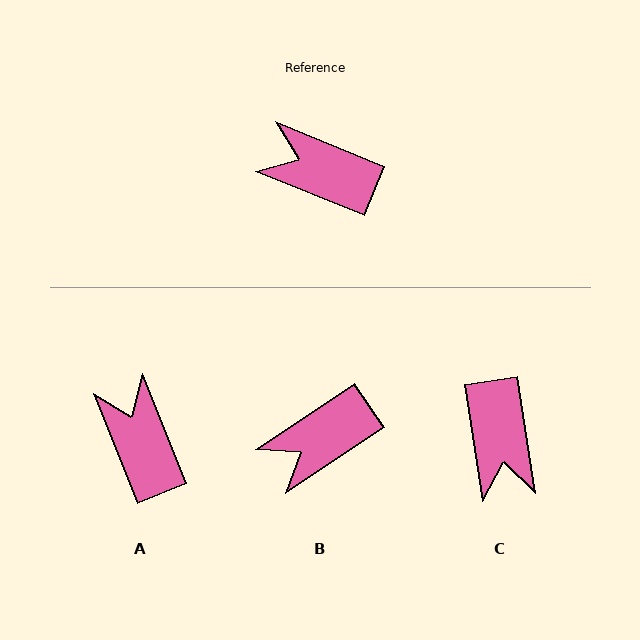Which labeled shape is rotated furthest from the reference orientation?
C, about 121 degrees away.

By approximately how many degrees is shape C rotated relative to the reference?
Approximately 121 degrees counter-clockwise.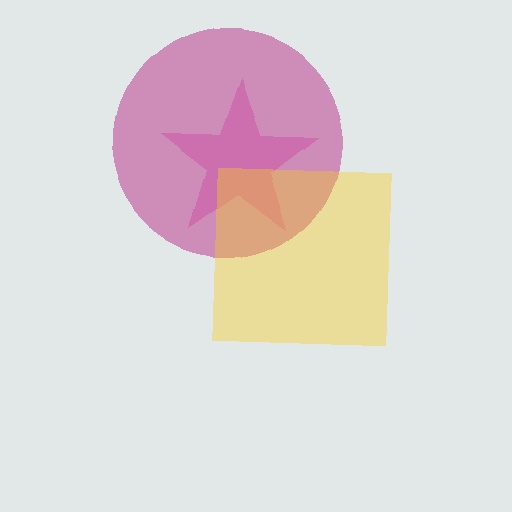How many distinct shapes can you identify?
There are 3 distinct shapes: a pink star, a magenta circle, a yellow square.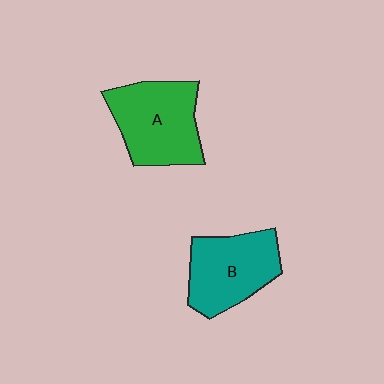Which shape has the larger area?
Shape A (green).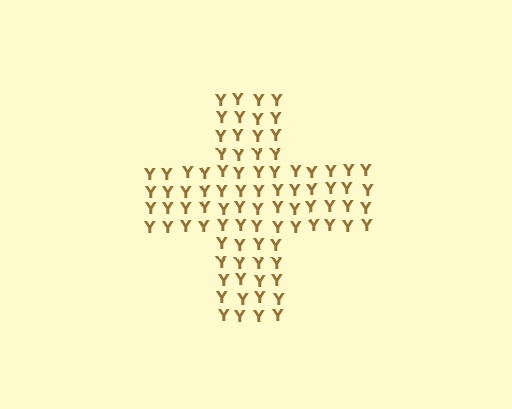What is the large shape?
The large shape is a cross.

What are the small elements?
The small elements are letter Y's.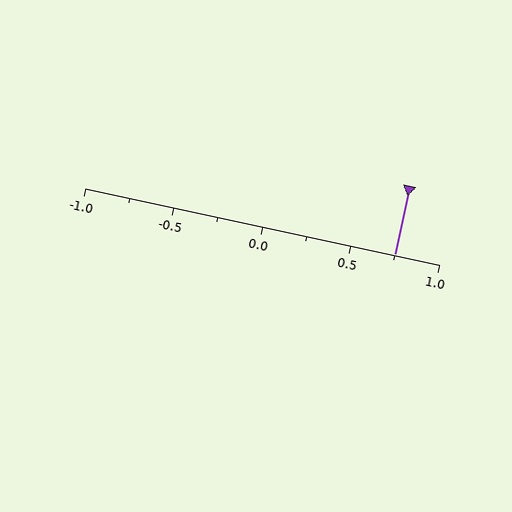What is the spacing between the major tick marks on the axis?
The major ticks are spaced 0.5 apart.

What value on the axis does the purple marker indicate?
The marker indicates approximately 0.75.